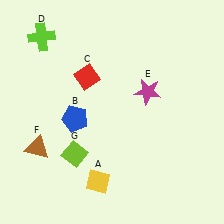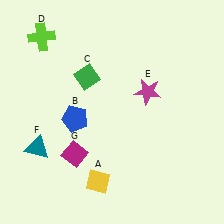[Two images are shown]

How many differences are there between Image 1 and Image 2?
There are 3 differences between the two images.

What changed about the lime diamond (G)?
In Image 1, G is lime. In Image 2, it changed to magenta.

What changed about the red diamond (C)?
In Image 1, C is red. In Image 2, it changed to green.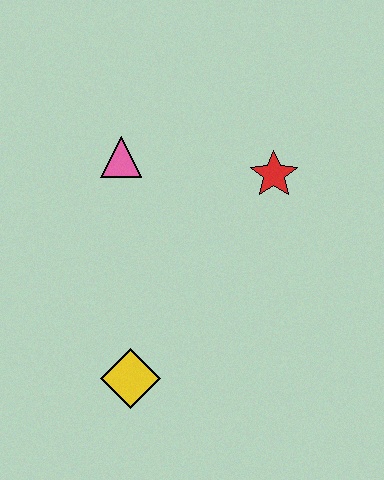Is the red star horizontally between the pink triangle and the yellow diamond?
No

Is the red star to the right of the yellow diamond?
Yes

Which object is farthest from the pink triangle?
The yellow diamond is farthest from the pink triangle.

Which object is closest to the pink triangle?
The red star is closest to the pink triangle.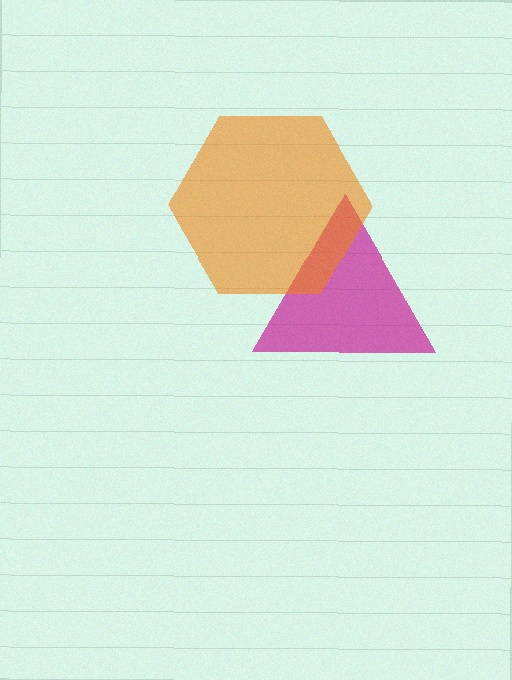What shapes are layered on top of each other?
The layered shapes are: a magenta triangle, an orange hexagon.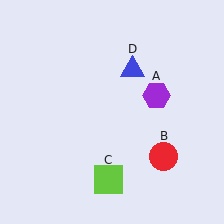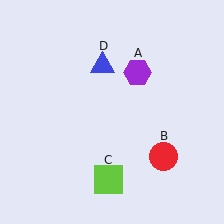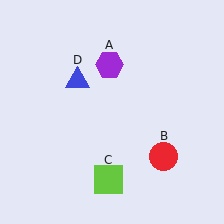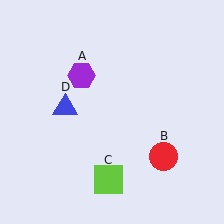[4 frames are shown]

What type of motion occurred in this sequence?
The purple hexagon (object A), blue triangle (object D) rotated counterclockwise around the center of the scene.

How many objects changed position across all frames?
2 objects changed position: purple hexagon (object A), blue triangle (object D).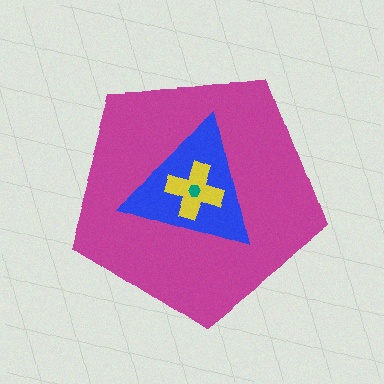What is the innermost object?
The teal hexagon.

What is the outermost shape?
The magenta pentagon.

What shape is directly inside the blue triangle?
The yellow cross.